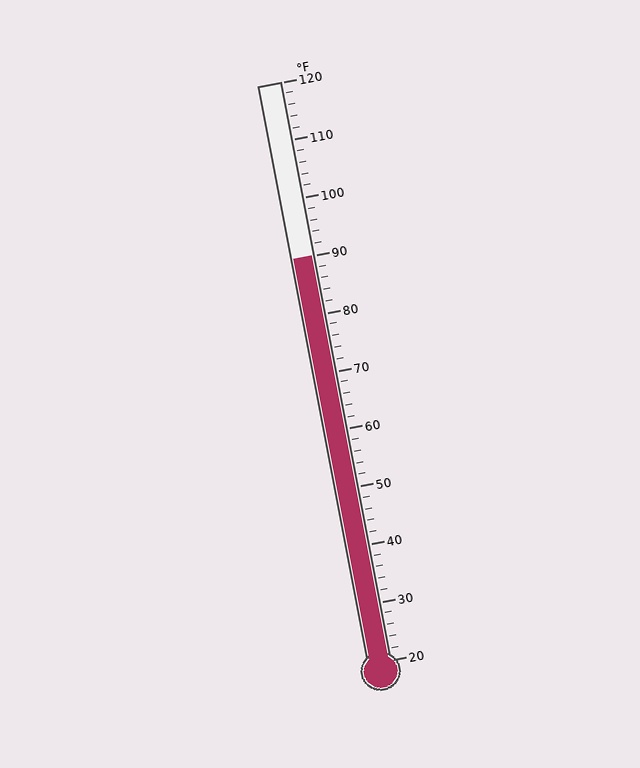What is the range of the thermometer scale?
The thermometer scale ranges from 20°F to 120°F.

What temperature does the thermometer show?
The thermometer shows approximately 90°F.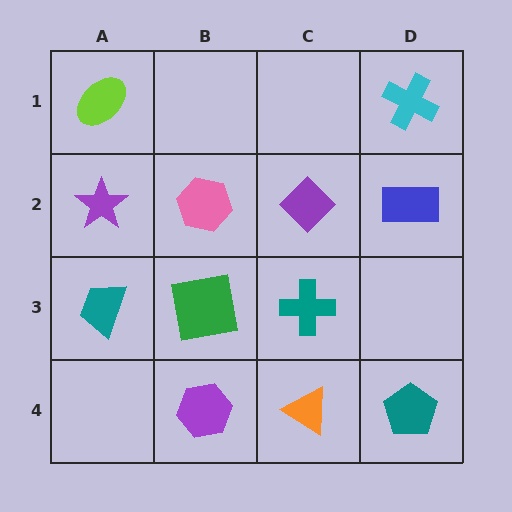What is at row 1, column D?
A cyan cross.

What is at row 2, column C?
A purple diamond.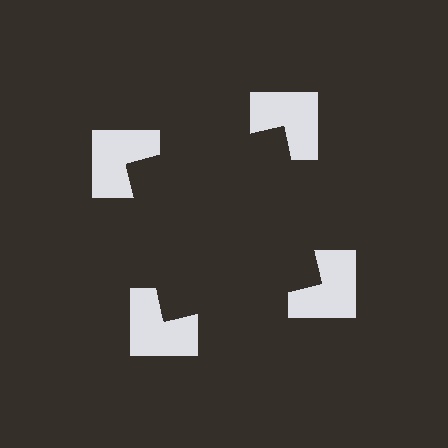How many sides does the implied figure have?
4 sides.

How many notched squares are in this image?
There are 4 — one at each vertex of the illusory square.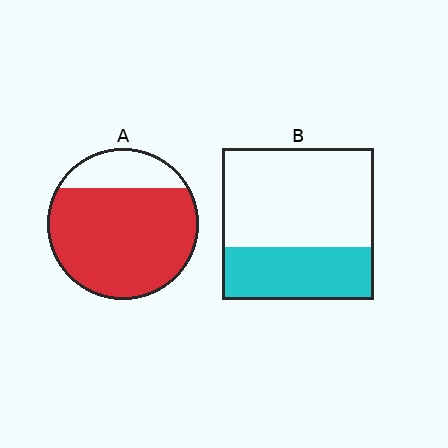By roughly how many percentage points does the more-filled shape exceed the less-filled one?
By roughly 45 percentage points (A over B).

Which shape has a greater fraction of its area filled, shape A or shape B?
Shape A.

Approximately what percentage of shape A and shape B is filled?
A is approximately 80% and B is approximately 35%.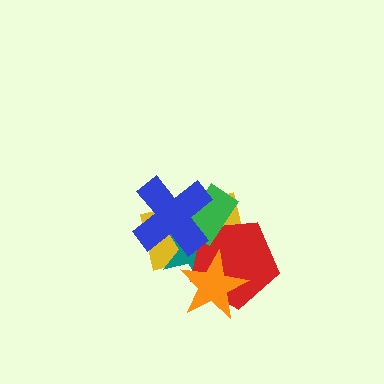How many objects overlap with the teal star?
5 objects overlap with the teal star.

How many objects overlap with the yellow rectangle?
5 objects overlap with the yellow rectangle.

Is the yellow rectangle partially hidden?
Yes, it is partially covered by another shape.